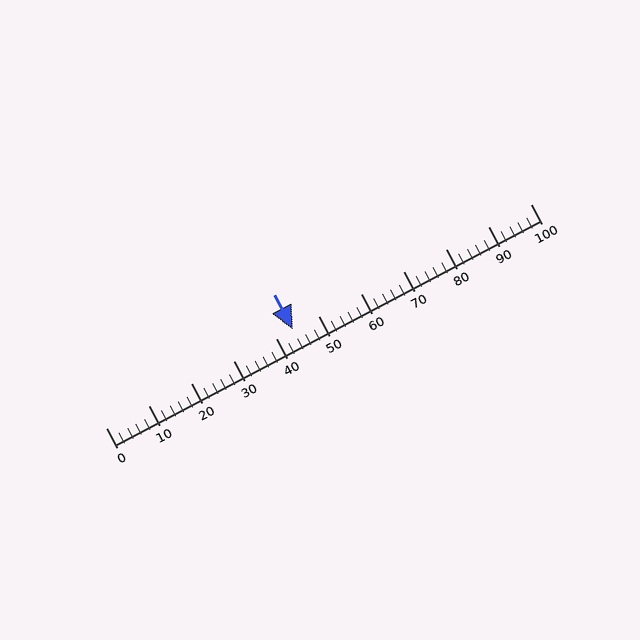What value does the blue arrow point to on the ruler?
The blue arrow points to approximately 44.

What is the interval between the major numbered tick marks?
The major tick marks are spaced 10 units apart.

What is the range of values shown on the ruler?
The ruler shows values from 0 to 100.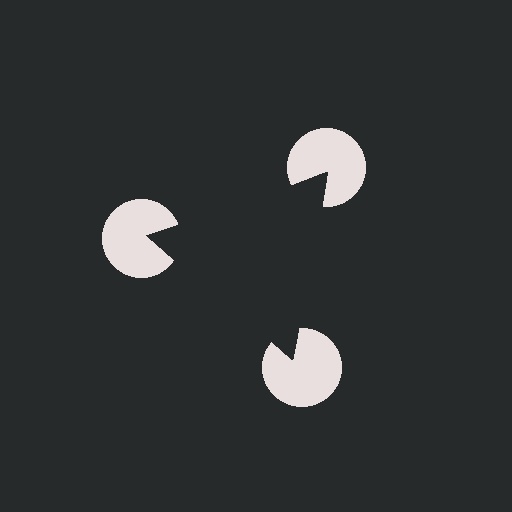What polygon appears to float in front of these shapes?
An illusory triangle — its edges are inferred from the aligned wedge cuts in the pac-man discs, not physically drawn.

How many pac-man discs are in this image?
There are 3 — one at each vertex of the illusory triangle.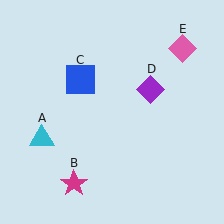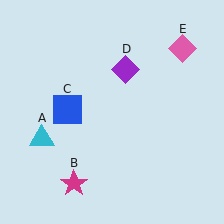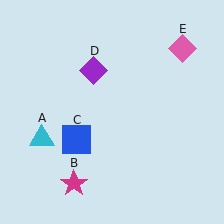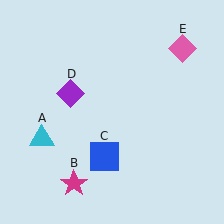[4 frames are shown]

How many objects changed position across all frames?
2 objects changed position: blue square (object C), purple diamond (object D).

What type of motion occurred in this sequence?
The blue square (object C), purple diamond (object D) rotated counterclockwise around the center of the scene.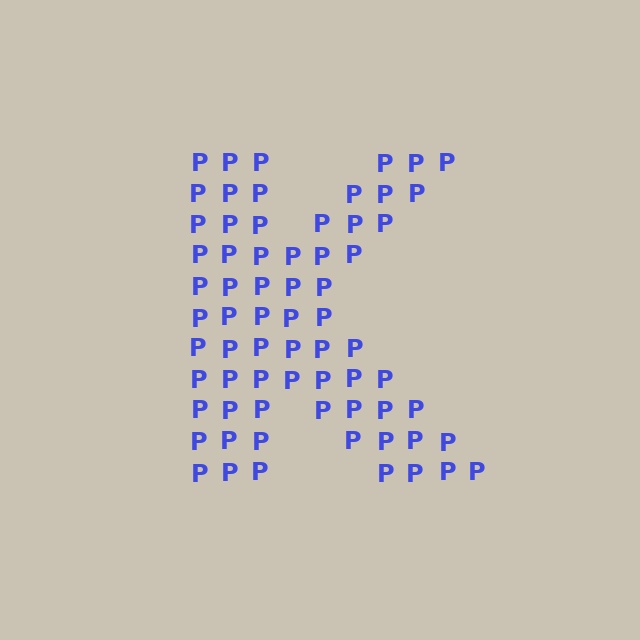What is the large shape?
The large shape is the letter K.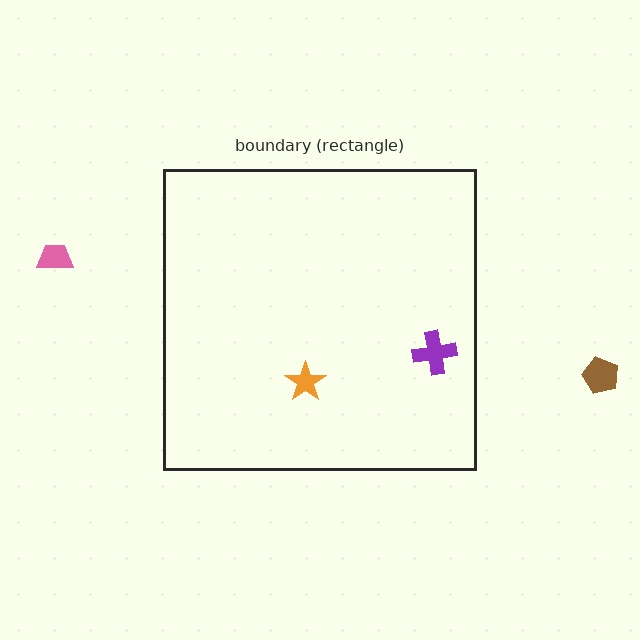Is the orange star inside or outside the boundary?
Inside.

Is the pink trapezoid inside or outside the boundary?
Outside.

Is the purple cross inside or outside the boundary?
Inside.